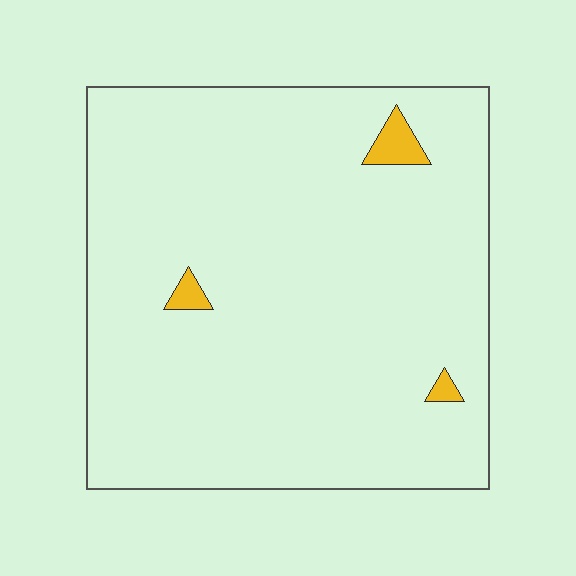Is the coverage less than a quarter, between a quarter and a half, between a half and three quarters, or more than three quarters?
Less than a quarter.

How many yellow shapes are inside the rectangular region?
3.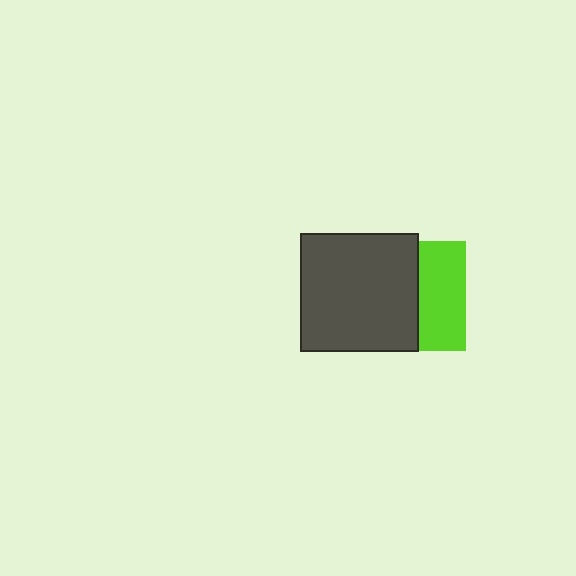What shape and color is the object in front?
The object in front is a dark gray square.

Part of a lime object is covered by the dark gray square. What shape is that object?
It is a square.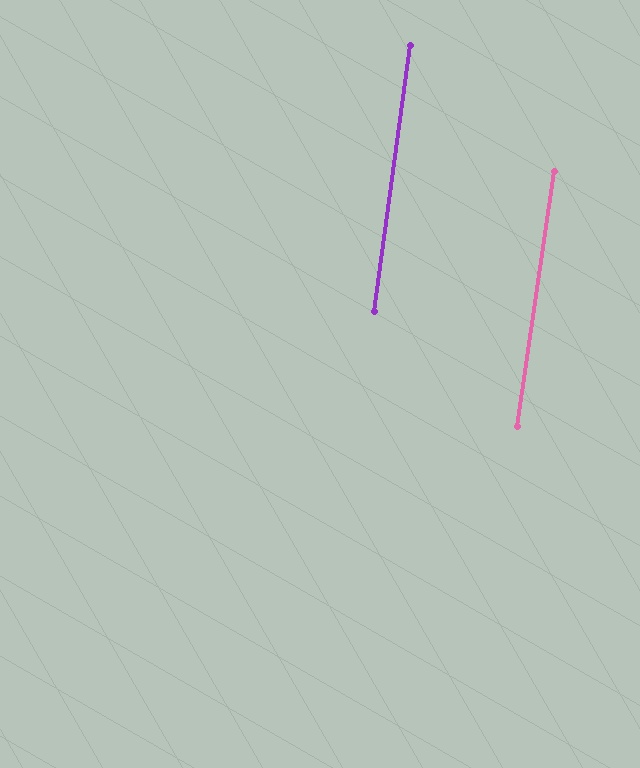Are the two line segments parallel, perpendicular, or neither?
Parallel — their directions differ by only 0.6°.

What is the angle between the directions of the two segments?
Approximately 1 degree.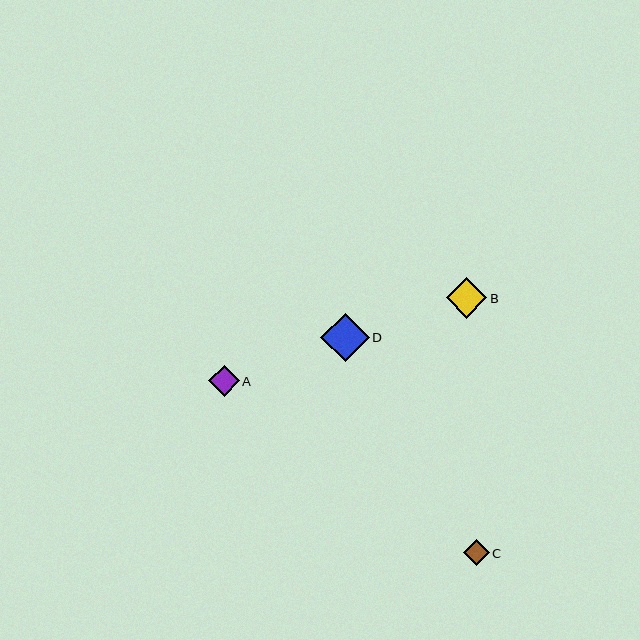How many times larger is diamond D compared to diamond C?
Diamond D is approximately 1.9 times the size of diamond C.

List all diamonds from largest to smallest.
From largest to smallest: D, B, A, C.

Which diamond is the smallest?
Diamond C is the smallest with a size of approximately 26 pixels.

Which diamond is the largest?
Diamond D is the largest with a size of approximately 49 pixels.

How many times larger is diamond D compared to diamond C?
Diamond D is approximately 1.9 times the size of diamond C.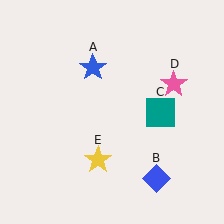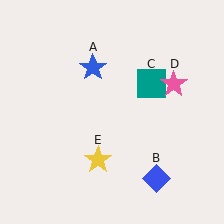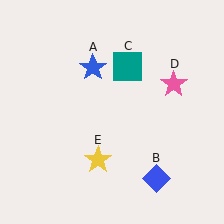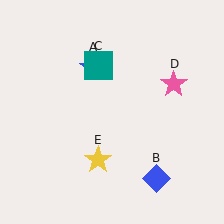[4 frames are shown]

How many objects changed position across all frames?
1 object changed position: teal square (object C).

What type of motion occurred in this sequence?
The teal square (object C) rotated counterclockwise around the center of the scene.